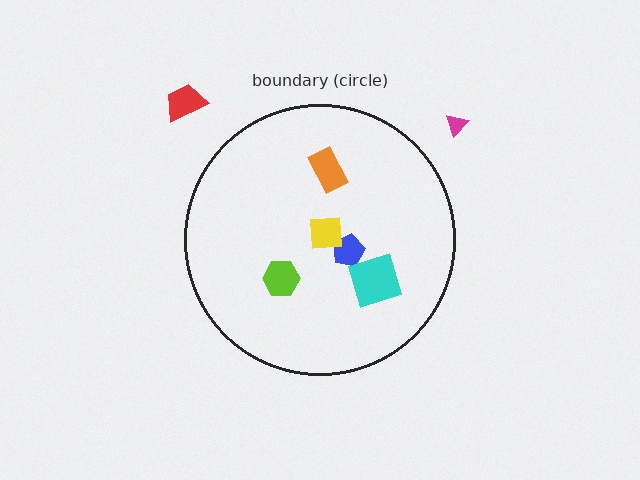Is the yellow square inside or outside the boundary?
Inside.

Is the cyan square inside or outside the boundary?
Inside.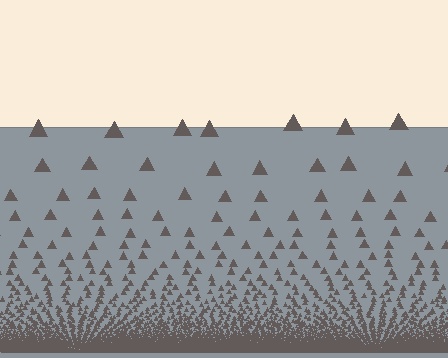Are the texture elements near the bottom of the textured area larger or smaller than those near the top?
Smaller. The gradient is inverted — elements near the bottom are smaller and denser.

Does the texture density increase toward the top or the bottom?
Density increases toward the bottom.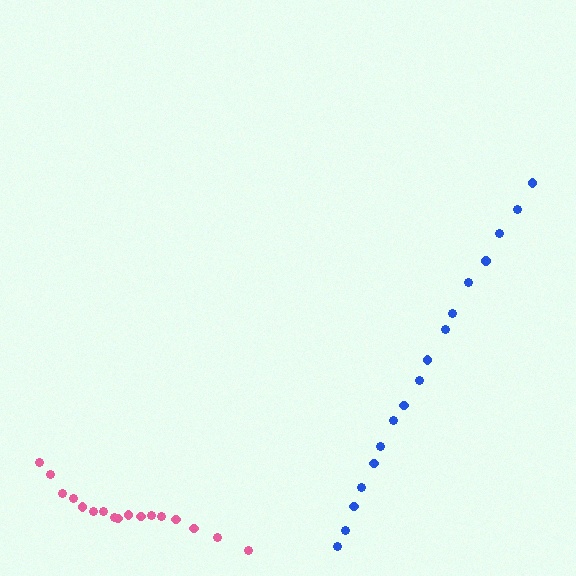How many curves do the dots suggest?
There are 2 distinct paths.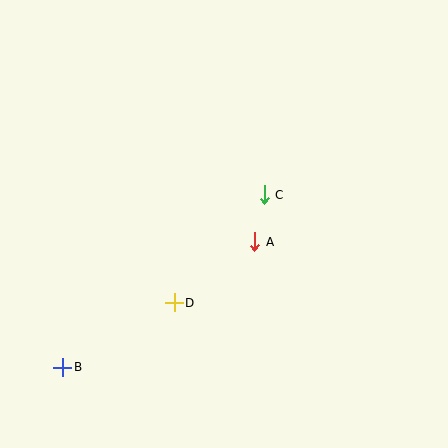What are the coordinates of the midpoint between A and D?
The midpoint between A and D is at (215, 272).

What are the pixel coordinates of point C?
Point C is at (264, 195).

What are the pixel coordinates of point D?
Point D is at (174, 303).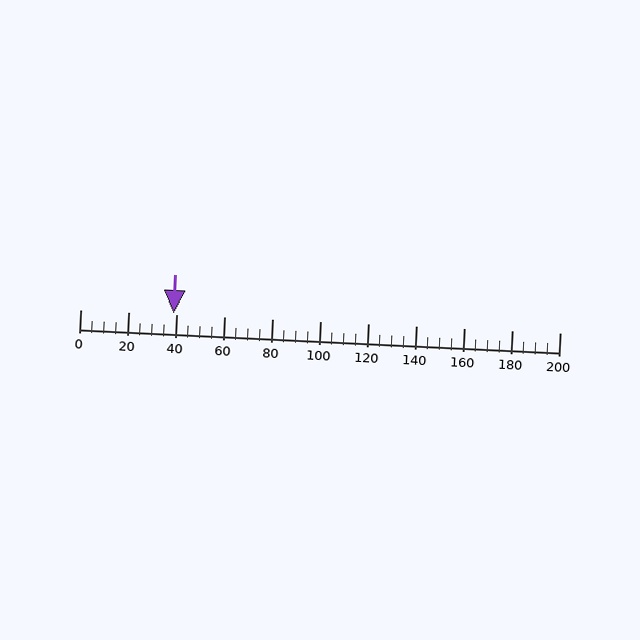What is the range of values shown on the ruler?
The ruler shows values from 0 to 200.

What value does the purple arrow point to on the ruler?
The purple arrow points to approximately 39.